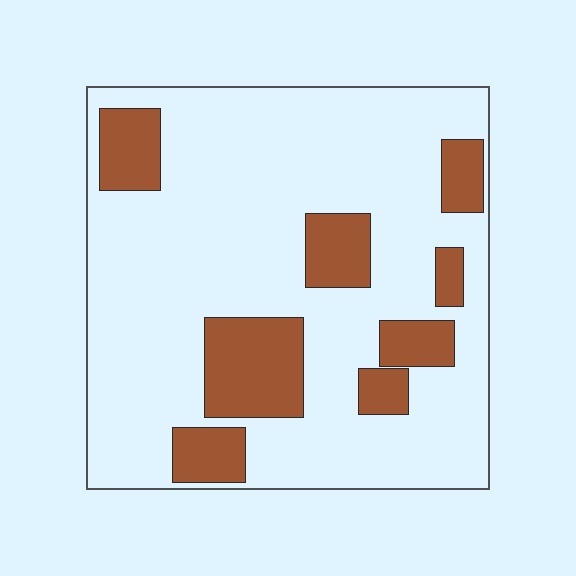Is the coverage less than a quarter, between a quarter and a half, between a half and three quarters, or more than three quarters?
Less than a quarter.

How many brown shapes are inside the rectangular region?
8.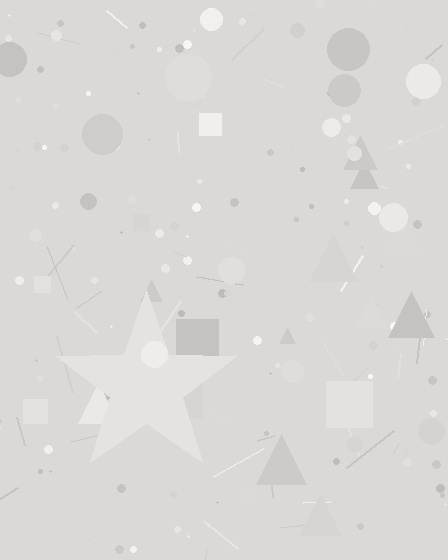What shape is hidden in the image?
A star is hidden in the image.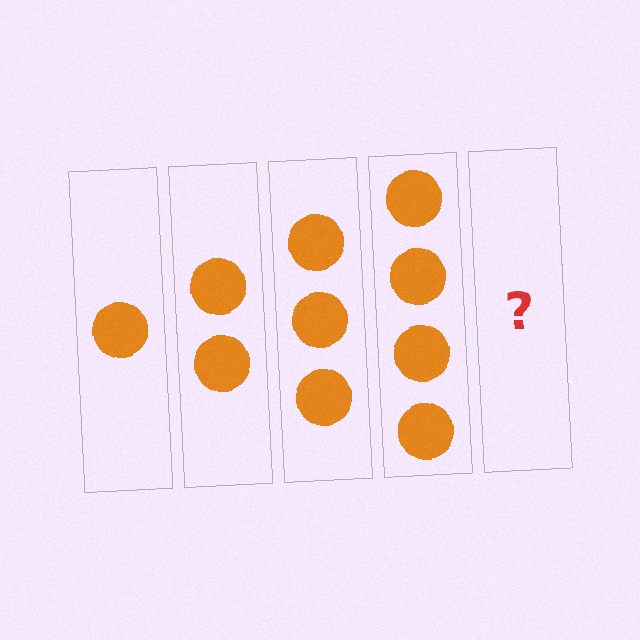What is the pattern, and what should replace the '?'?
The pattern is that each step adds one more circle. The '?' should be 5 circles.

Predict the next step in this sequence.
The next step is 5 circles.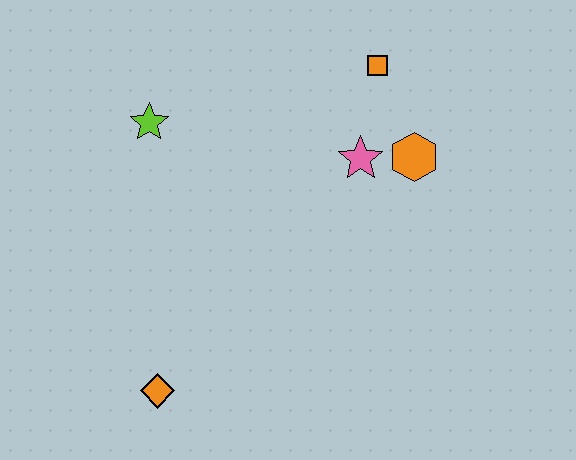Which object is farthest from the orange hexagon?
The orange diamond is farthest from the orange hexagon.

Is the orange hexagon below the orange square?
Yes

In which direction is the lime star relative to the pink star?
The lime star is to the left of the pink star.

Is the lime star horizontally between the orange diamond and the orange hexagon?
No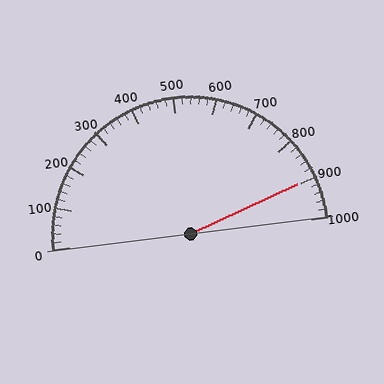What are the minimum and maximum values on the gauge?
The gauge ranges from 0 to 1000.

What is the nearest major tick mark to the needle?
The nearest major tick mark is 900.